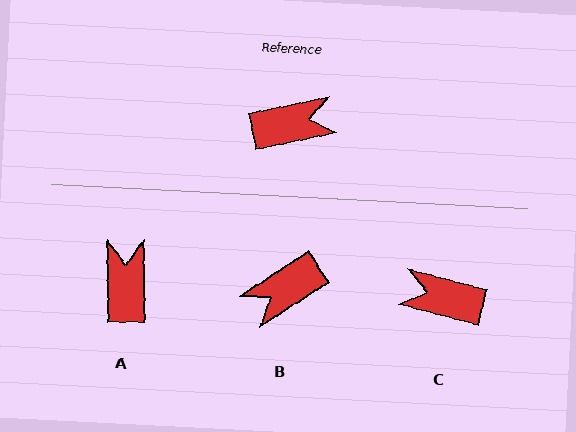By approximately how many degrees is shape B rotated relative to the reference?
Approximately 159 degrees clockwise.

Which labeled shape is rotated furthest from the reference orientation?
B, about 159 degrees away.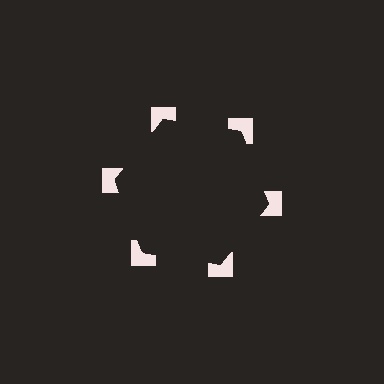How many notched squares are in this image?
There are 6 — one at each vertex of the illusory hexagon.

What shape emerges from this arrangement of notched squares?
An illusory hexagon — its edges are inferred from the aligned wedge cuts in the notched squares, not physically drawn.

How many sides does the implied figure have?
6 sides.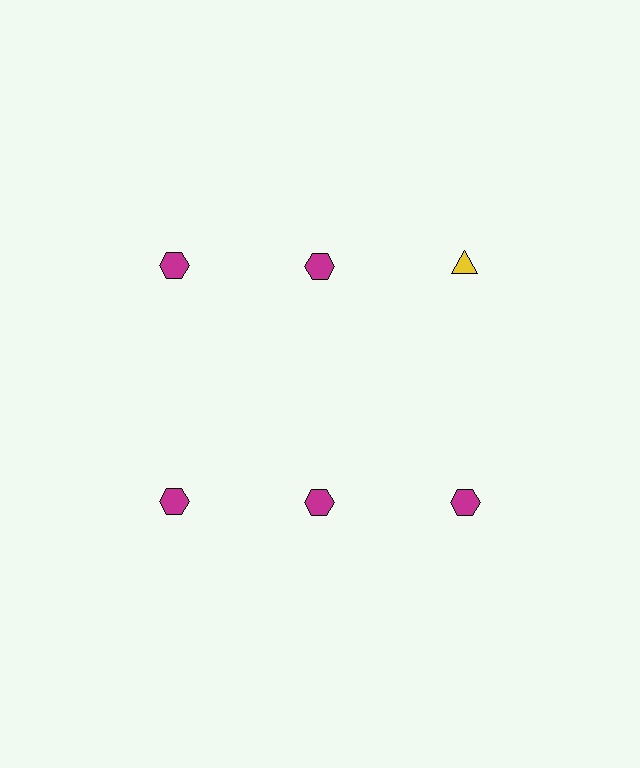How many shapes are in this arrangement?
There are 6 shapes arranged in a grid pattern.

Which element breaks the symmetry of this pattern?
The yellow triangle in the top row, center column breaks the symmetry. All other shapes are magenta hexagons.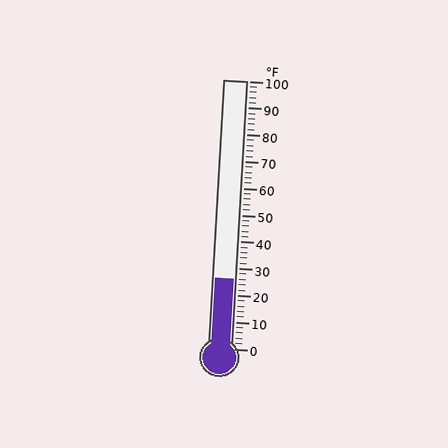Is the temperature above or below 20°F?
The temperature is above 20°F.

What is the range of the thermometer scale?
The thermometer scale ranges from 0°F to 100°F.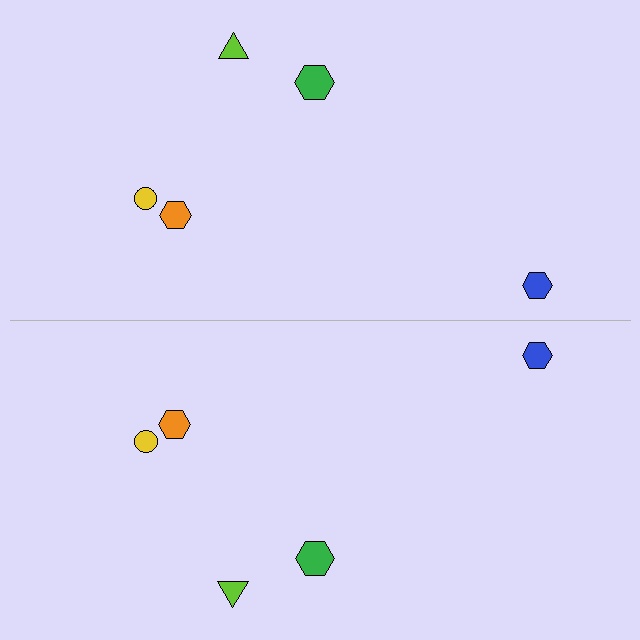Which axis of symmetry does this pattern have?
The pattern has a horizontal axis of symmetry running through the center of the image.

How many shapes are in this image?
There are 10 shapes in this image.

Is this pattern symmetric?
Yes, this pattern has bilateral (reflection) symmetry.